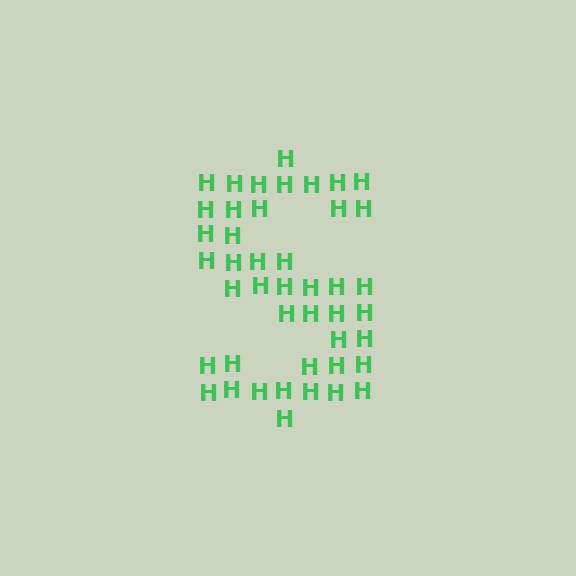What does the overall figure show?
The overall figure shows the letter S.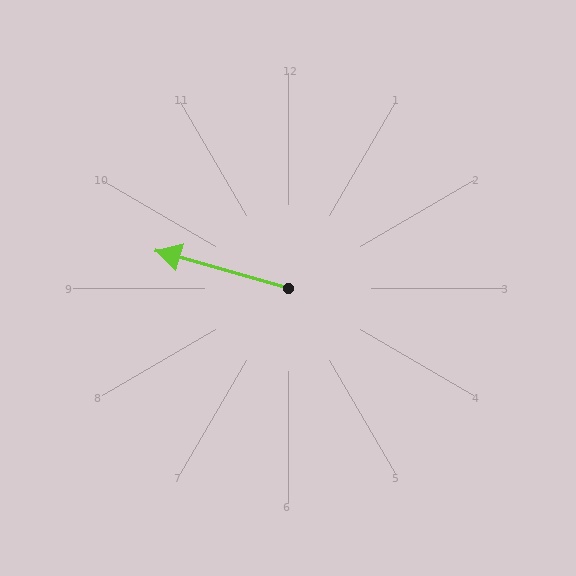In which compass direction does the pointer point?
West.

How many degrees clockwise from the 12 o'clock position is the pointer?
Approximately 286 degrees.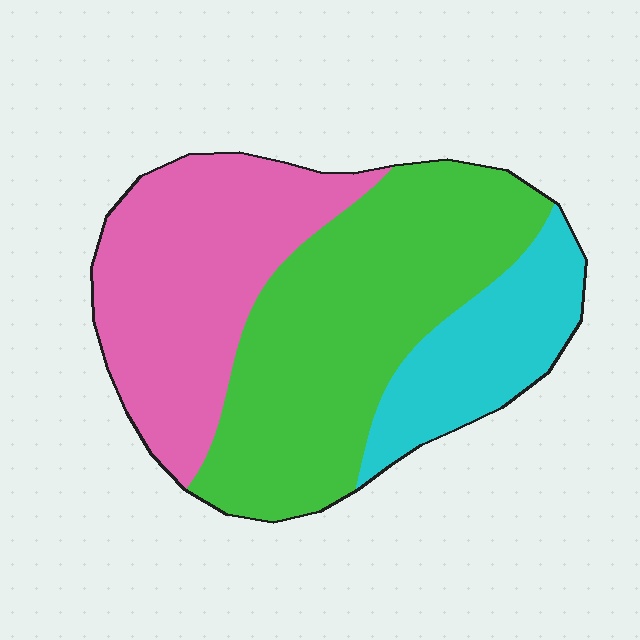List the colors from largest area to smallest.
From largest to smallest: green, pink, cyan.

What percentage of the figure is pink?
Pink takes up about one third (1/3) of the figure.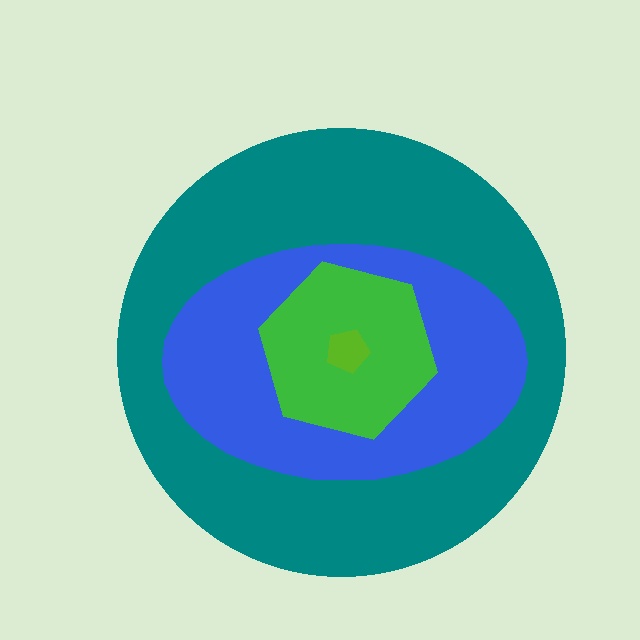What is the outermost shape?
The teal circle.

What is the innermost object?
The lime pentagon.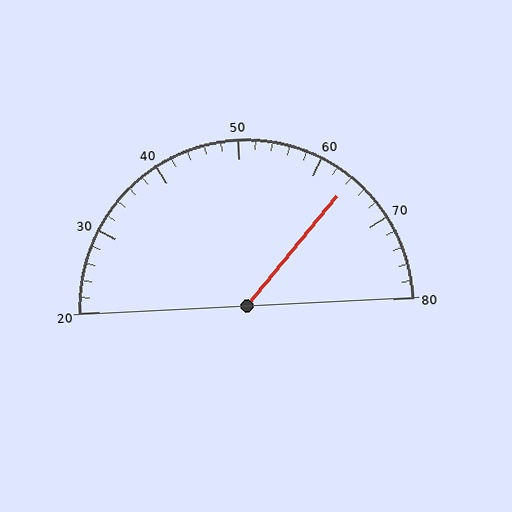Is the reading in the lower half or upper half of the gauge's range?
The reading is in the upper half of the range (20 to 80).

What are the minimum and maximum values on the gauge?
The gauge ranges from 20 to 80.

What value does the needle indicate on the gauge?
The needle indicates approximately 64.